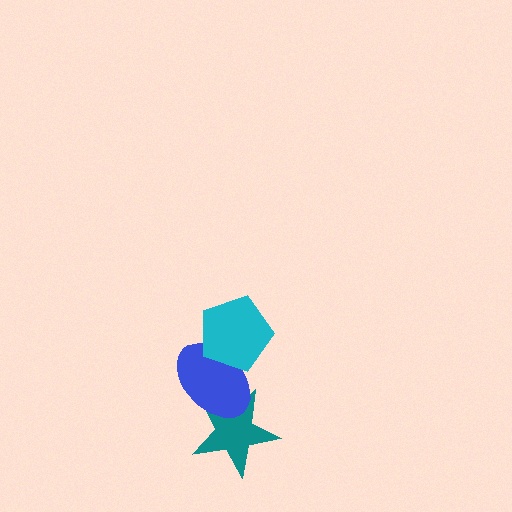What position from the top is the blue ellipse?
The blue ellipse is 2nd from the top.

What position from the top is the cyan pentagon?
The cyan pentagon is 1st from the top.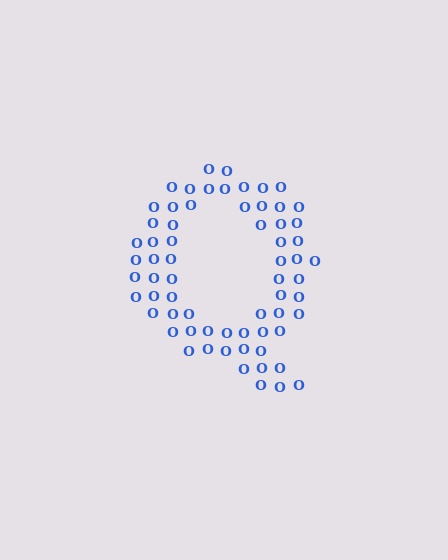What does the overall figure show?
The overall figure shows the letter Q.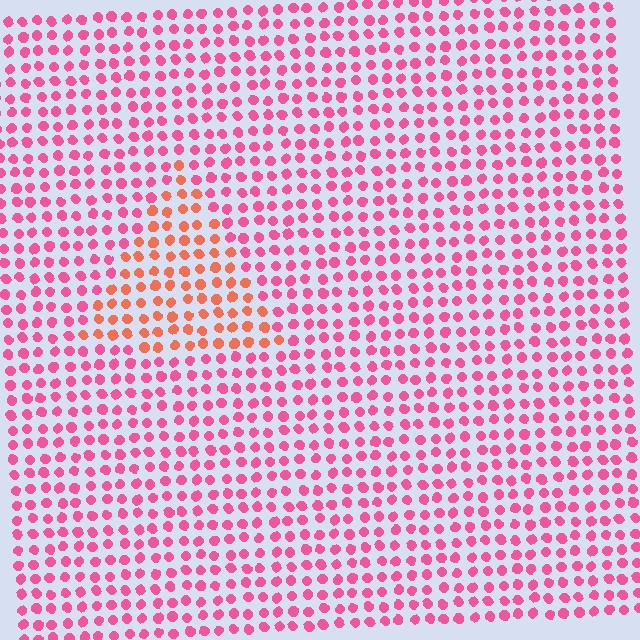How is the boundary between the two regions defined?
The boundary is defined purely by a slight shift in hue (about 38 degrees). Spacing, size, and orientation are identical on both sides.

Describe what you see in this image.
The image is filled with small pink elements in a uniform arrangement. A triangle-shaped region is visible where the elements are tinted to a slightly different hue, forming a subtle color boundary.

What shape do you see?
I see a triangle.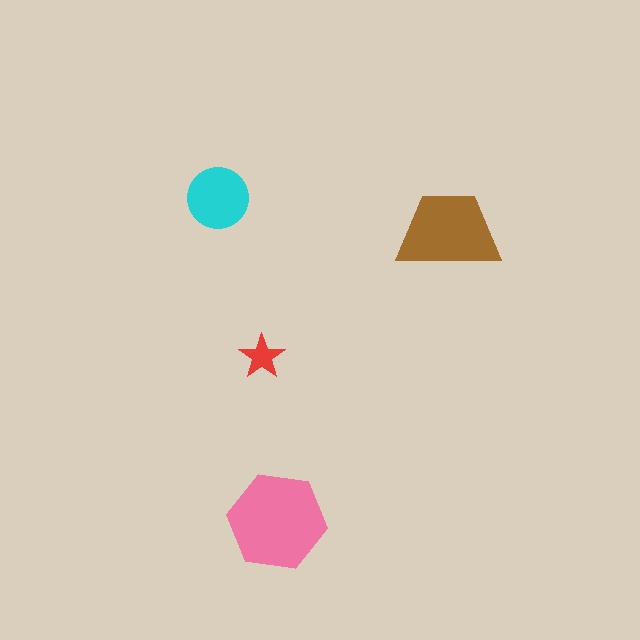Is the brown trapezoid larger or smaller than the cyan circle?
Larger.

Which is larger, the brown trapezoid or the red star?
The brown trapezoid.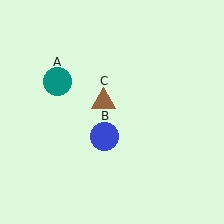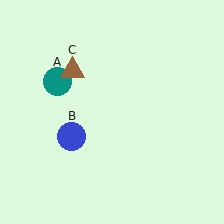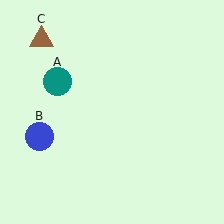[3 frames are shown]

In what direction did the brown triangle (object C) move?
The brown triangle (object C) moved up and to the left.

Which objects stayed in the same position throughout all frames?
Teal circle (object A) remained stationary.